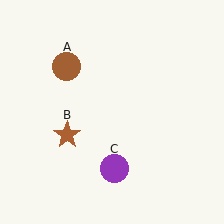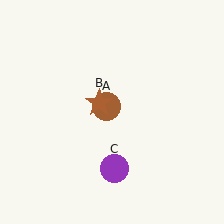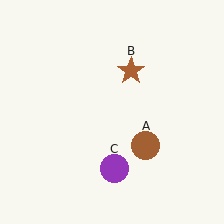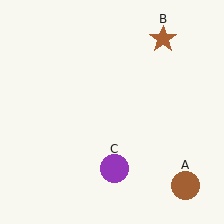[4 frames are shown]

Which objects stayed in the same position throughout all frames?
Purple circle (object C) remained stationary.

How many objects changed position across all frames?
2 objects changed position: brown circle (object A), brown star (object B).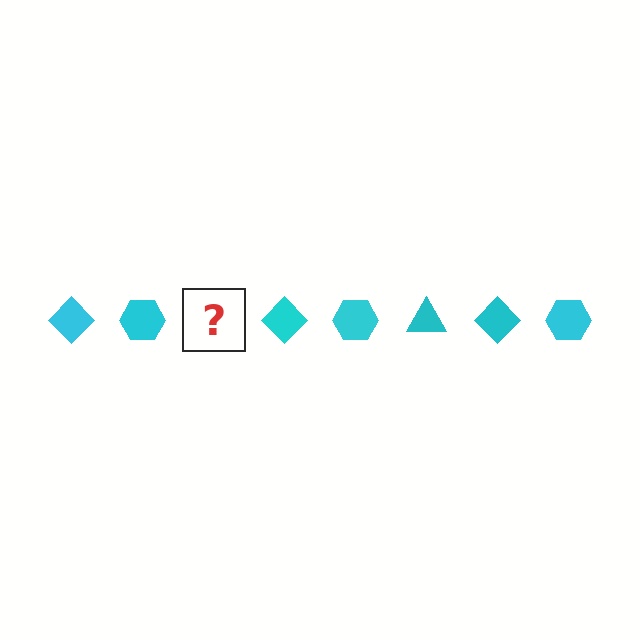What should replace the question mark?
The question mark should be replaced with a cyan triangle.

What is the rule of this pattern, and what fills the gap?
The rule is that the pattern cycles through diamond, hexagon, triangle shapes in cyan. The gap should be filled with a cyan triangle.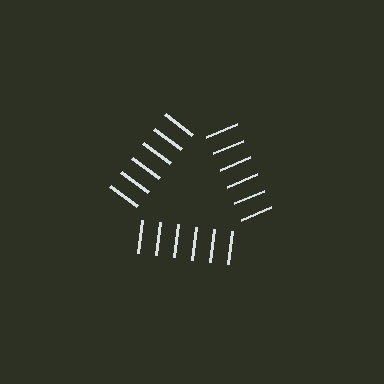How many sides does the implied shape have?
3 sides — the line-ends trace a triangle.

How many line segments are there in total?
18 — 6 along each of the 3 edges.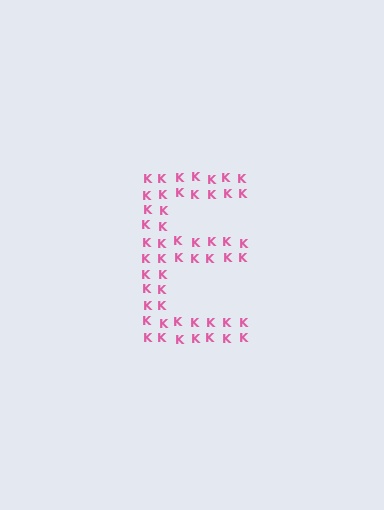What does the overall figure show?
The overall figure shows the letter E.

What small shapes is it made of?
It is made of small letter K's.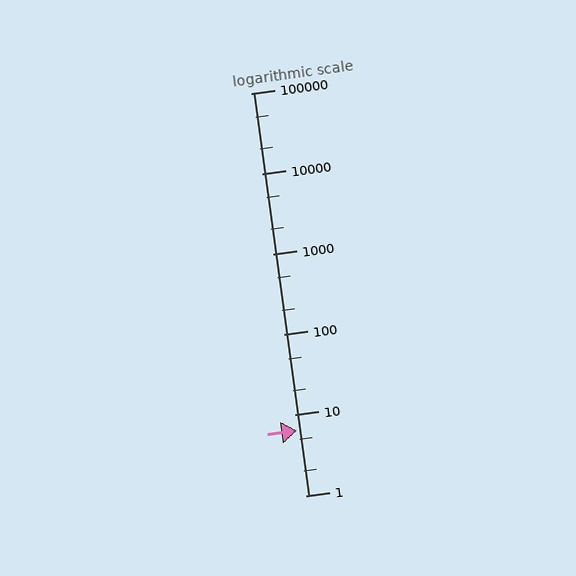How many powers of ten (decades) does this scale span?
The scale spans 5 decades, from 1 to 100000.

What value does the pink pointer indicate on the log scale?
The pointer indicates approximately 6.4.